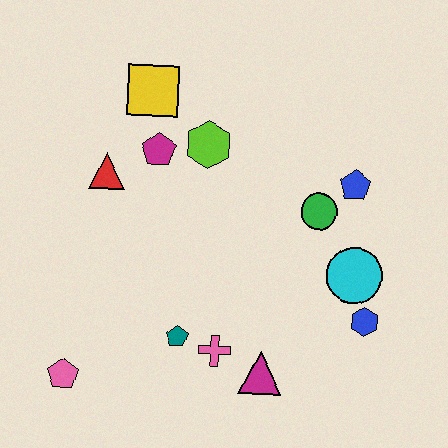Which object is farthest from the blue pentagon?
The pink pentagon is farthest from the blue pentagon.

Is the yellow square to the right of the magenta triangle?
No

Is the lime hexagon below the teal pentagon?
No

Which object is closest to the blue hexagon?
The cyan circle is closest to the blue hexagon.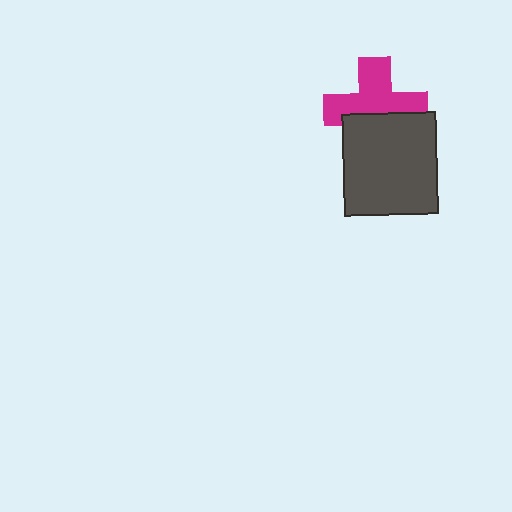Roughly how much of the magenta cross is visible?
About half of it is visible (roughly 61%).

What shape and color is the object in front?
The object in front is a dark gray rectangle.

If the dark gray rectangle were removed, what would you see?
You would see the complete magenta cross.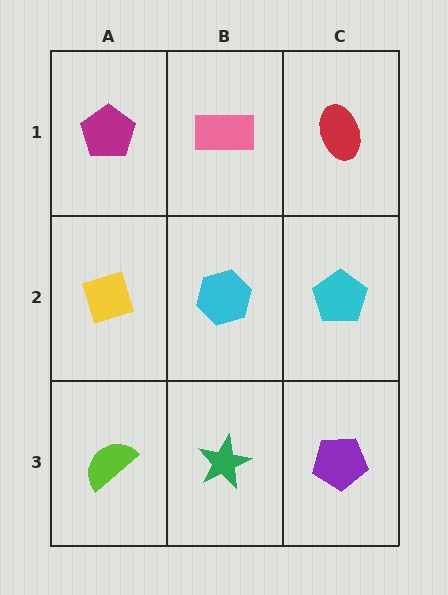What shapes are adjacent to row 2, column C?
A red ellipse (row 1, column C), a purple pentagon (row 3, column C), a cyan hexagon (row 2, column B).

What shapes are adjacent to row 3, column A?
A yellow diamond (row 2, column A), a green star (row 3, column B).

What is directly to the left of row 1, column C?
A pink rectangle.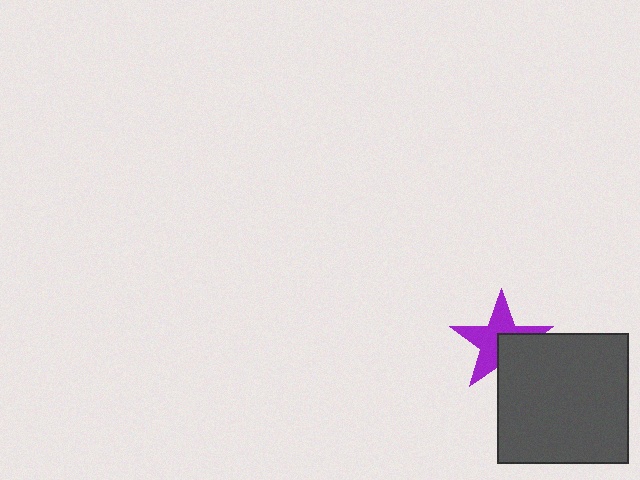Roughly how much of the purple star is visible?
About half of it is visible (roughly 64%).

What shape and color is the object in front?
The object in front is a dark gray rectangle.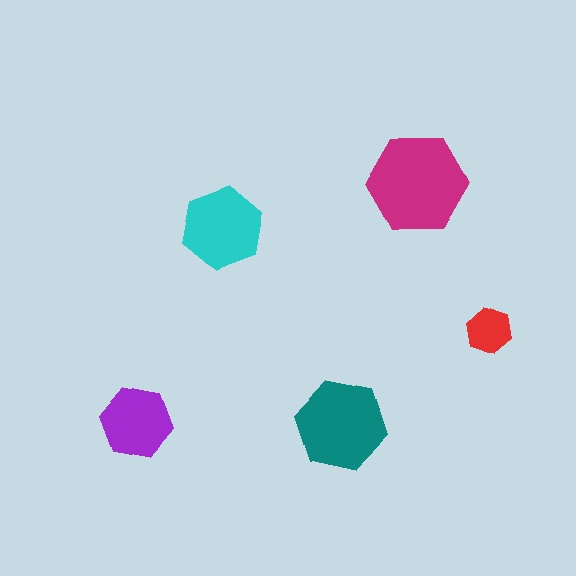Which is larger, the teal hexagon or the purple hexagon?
The teal one.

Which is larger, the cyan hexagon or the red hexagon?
The cyan one.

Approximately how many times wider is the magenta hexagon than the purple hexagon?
About 1.5 times wider.